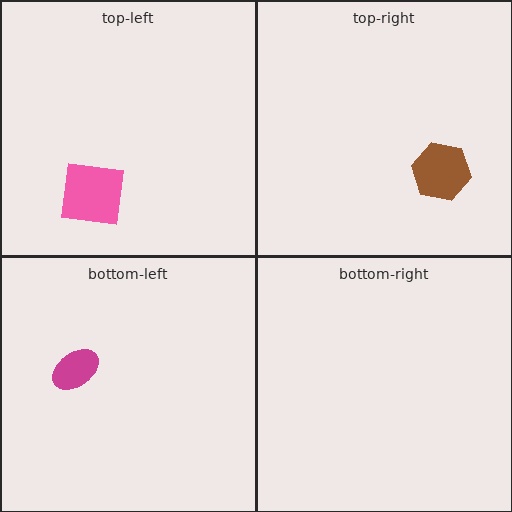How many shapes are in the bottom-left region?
1.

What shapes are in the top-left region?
The pink square.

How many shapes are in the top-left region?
1.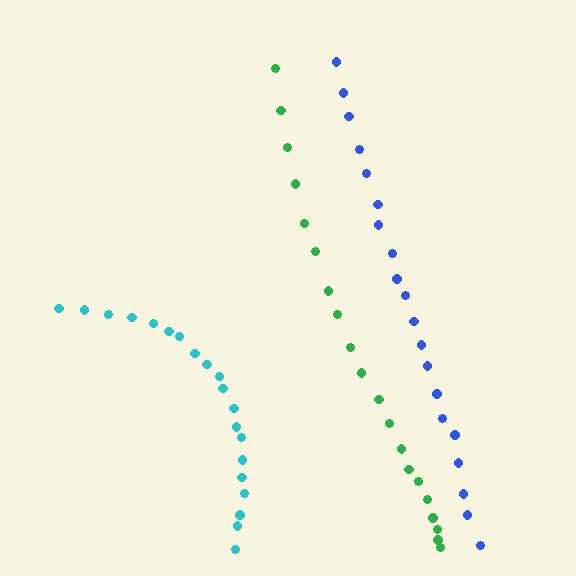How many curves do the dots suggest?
There are 3 distinct paths.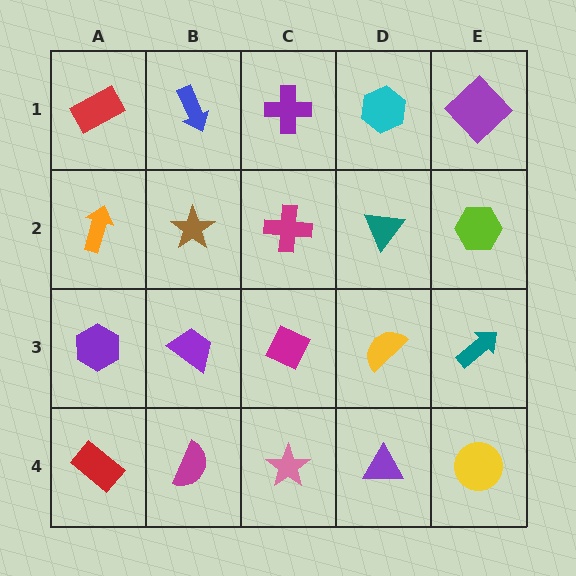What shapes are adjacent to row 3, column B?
A brown star (row 2, column B), a magenta semicircle (row 4, column B), a purple hexagon (row 3, column A), a magenta diamond (row 3, column C).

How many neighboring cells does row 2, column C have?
4.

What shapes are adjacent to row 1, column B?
A brown star (row 2, column B), a red rectangle (row 1, column A), a purple cross (row 1, column C).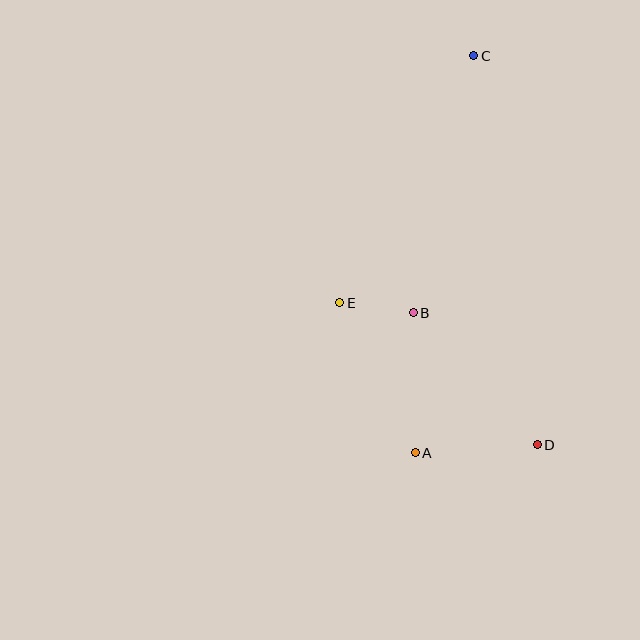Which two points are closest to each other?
Points B and E are closest to each other.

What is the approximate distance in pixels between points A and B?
The distance between A and B is approximately 140 pixels.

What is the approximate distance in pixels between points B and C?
The distance between B and C is approximately 264 pixels.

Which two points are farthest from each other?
Points A and C are farthest from each other.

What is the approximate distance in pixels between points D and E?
The distance between D and E is approximately 243 pixels.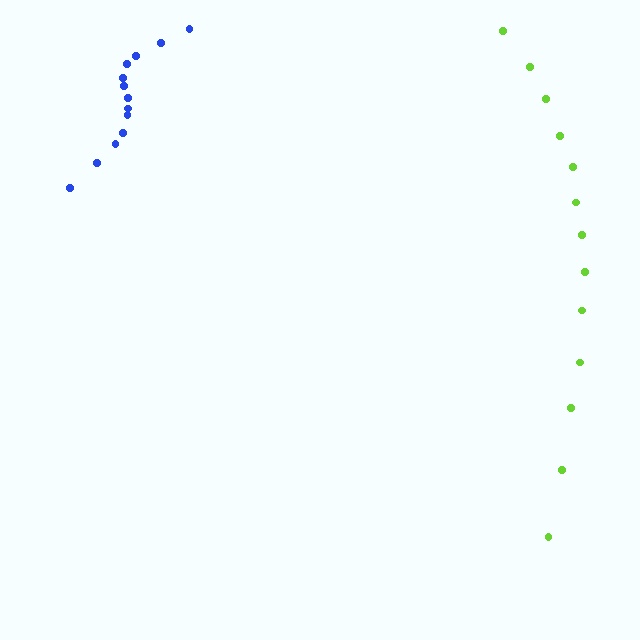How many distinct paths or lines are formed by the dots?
There are 2 distinct paths.